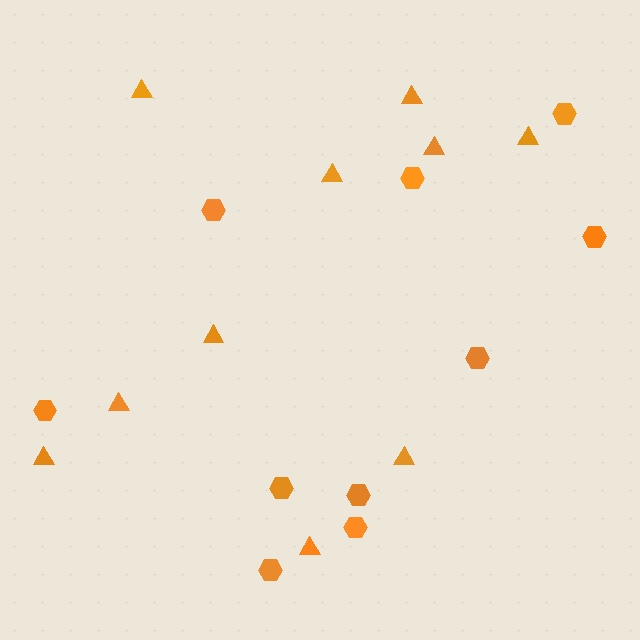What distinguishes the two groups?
There are 2 groups: one group of hexagons (10) and one group of triangles (10).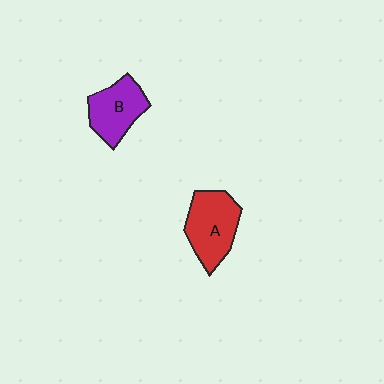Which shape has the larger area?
Shape A (red).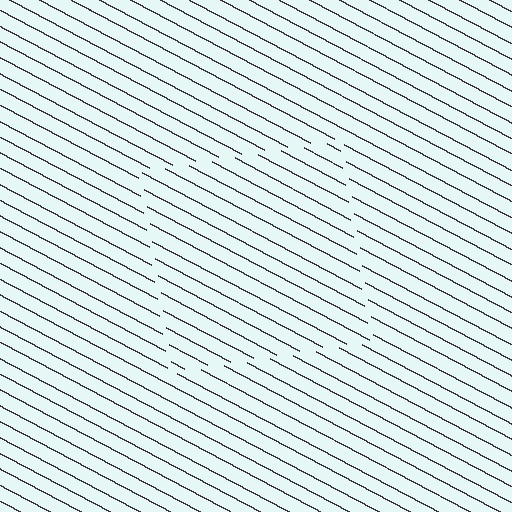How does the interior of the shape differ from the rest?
The interior of the shape contains the same grating, shifted by half a period — the contour is defined by the phase discontinuity where line-ends from the inner and outer gratings abut.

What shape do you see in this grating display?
An illusory square. The interior of the shape contains the same grating, shifted by half a period — the contour is defined by the phase discontinuity where line-ends from the inner and outer gratings abut.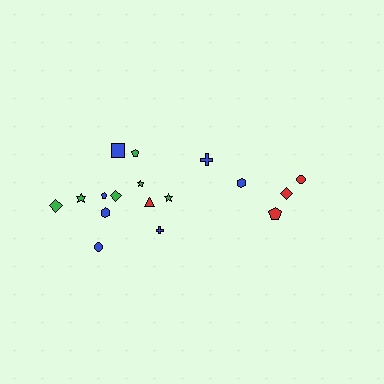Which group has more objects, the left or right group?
The left group.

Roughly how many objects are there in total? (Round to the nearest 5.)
Roughly 15 objects in total.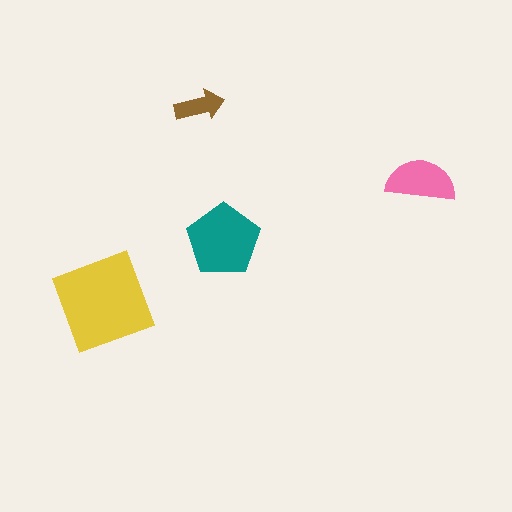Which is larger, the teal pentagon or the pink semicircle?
The teal pentagon.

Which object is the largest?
The yellow square.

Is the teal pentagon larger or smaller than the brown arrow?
Larger.